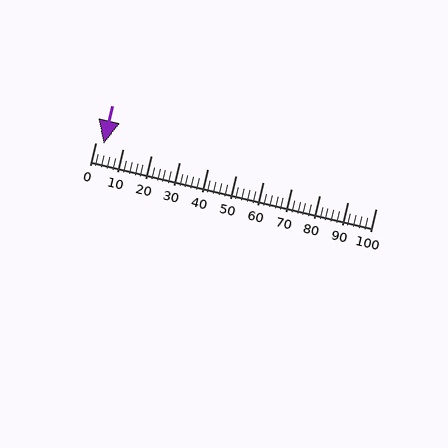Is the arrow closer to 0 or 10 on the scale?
The arrow is closer to 0.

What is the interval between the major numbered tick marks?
The major tick marks are spaced 10 units apart.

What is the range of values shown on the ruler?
The ruler shows values from 0 to 100.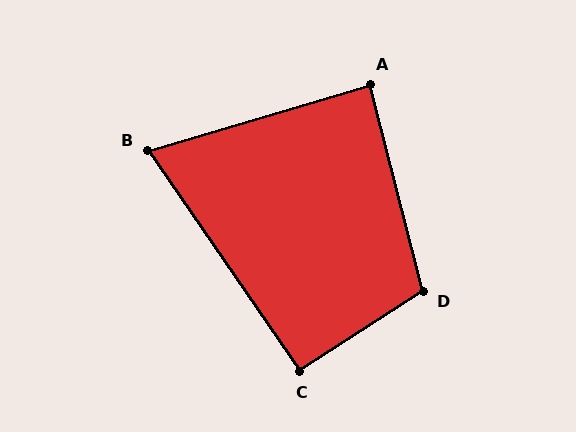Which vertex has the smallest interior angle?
B, at approximately 72 degrees.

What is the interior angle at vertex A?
Approximately 88 degrees (approximately right).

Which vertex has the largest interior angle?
D, at approximately 108 degrees.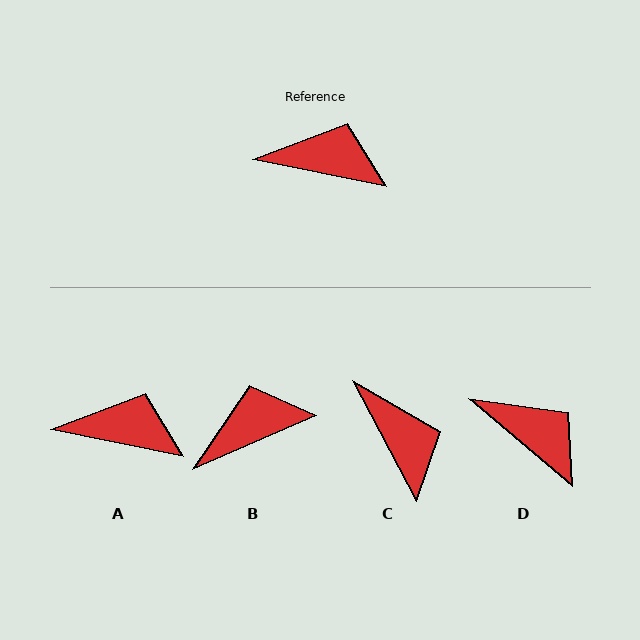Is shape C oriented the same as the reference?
No, it is off by about 51 degrees.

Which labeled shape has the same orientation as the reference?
A.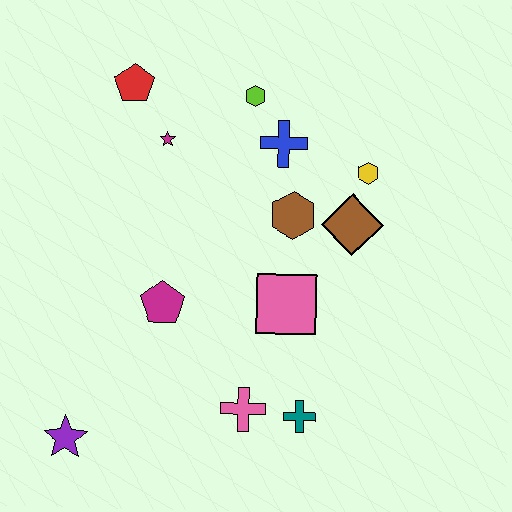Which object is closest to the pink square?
The brown hexagon is closest to the pink square.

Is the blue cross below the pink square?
No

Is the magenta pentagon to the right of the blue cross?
No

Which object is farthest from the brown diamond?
The purple star is farthest from the brown diamond.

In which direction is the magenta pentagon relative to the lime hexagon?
The magenta pentagon is below the lime hexagon.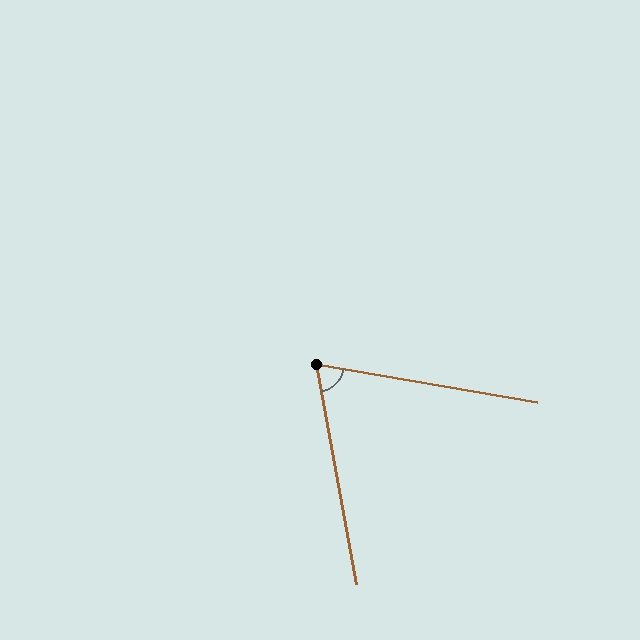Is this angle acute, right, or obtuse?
It is acute.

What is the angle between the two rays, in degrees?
Approximately 70 degrees.